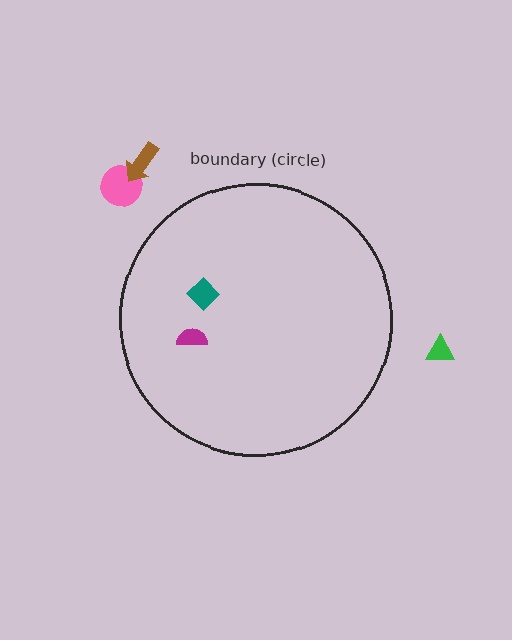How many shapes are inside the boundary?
2 inside, 3 outside.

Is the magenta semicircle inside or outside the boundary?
Inside.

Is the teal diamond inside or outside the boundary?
Inside.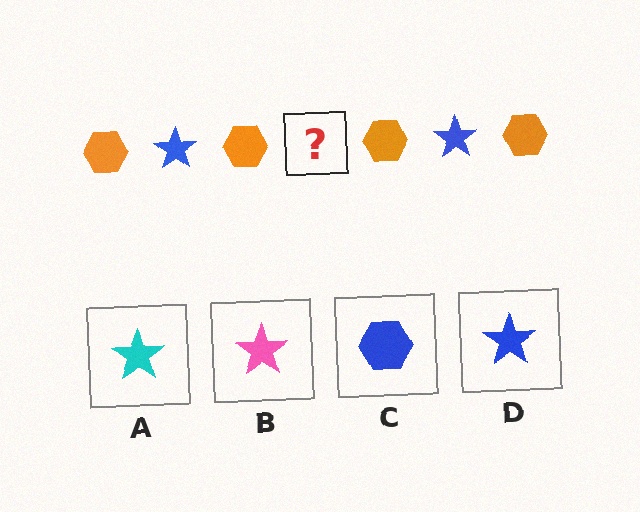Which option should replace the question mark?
Option D.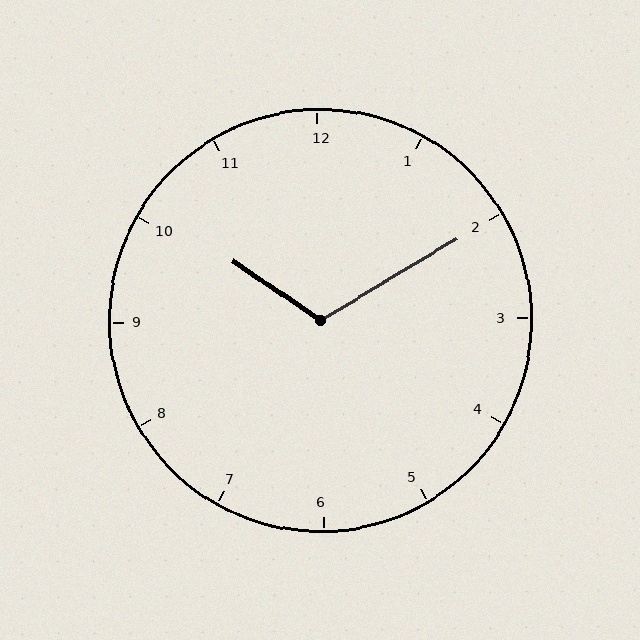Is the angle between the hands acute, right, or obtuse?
It is obtuse.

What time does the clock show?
10:10.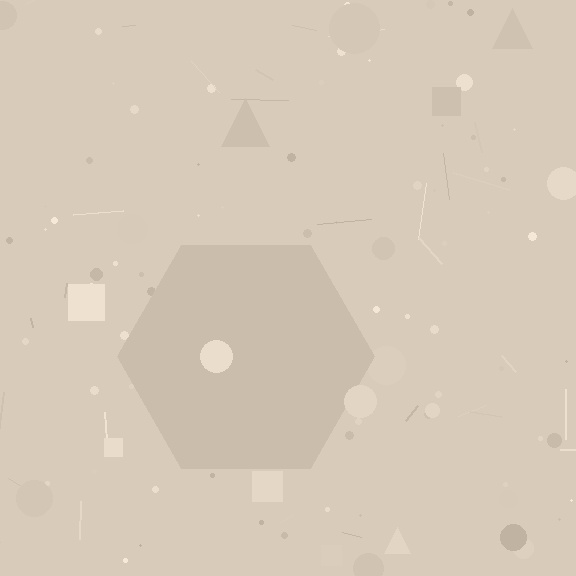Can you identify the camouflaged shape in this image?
The camouflaged shape is a hexagon.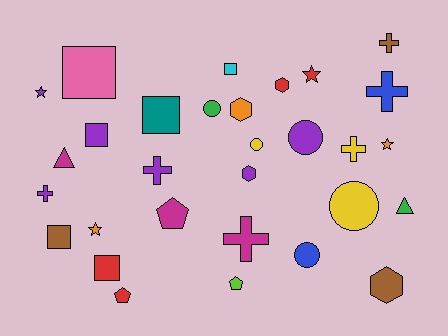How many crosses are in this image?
There are 6 crosses.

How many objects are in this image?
There are 30 objects.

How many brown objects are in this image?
There are 3 brown objects.